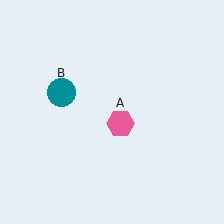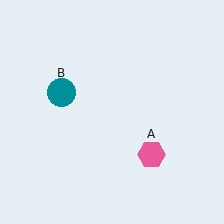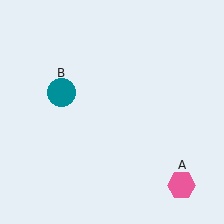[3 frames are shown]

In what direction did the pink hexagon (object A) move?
The pink hexagon (object A) moved down and to the right.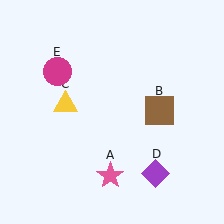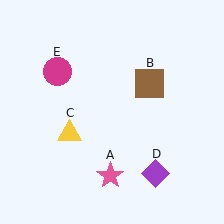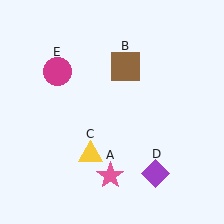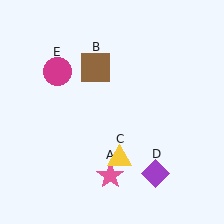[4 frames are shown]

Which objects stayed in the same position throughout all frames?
Pink star (object A) and purple diamond (object D) and magenta circle (object E) remained stationary.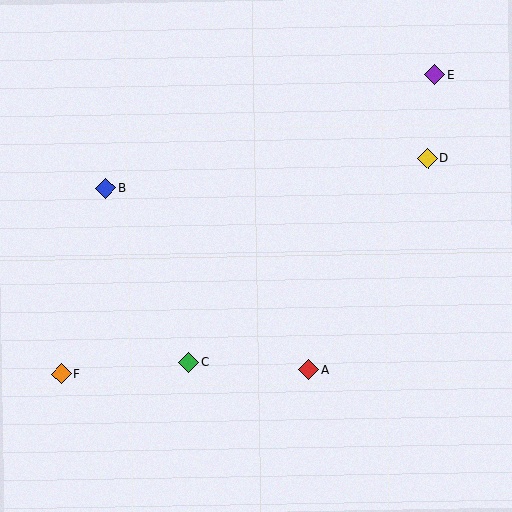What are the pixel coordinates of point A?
Point A is at (309, 370).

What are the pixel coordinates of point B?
Point B is at (105, 188).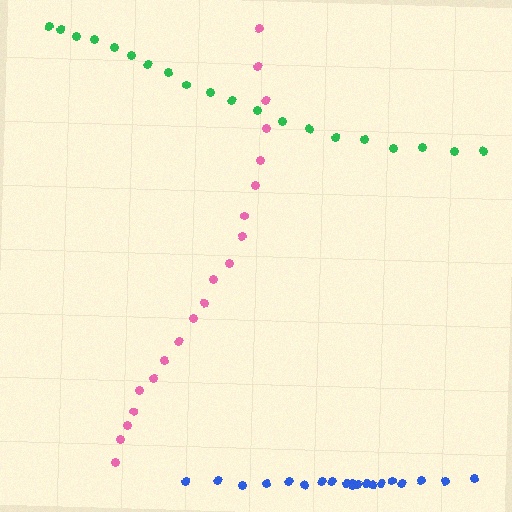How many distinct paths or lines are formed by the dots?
There are 3 distinct paths.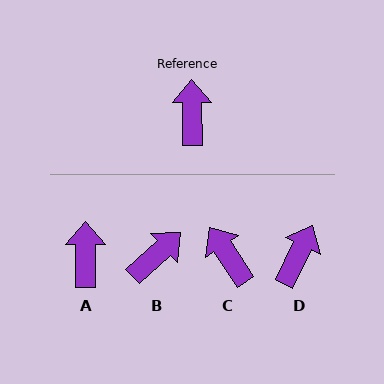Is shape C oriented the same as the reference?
No, it is off by about 33 degrees.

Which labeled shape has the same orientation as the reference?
A.